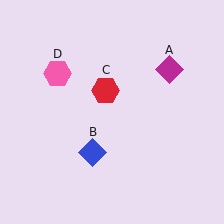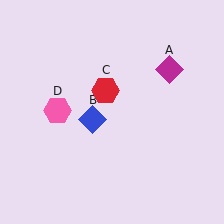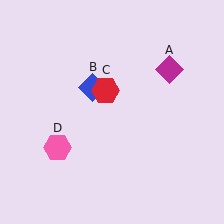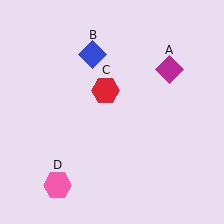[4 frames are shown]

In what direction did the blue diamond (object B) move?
The blue diamond (object B) moved up.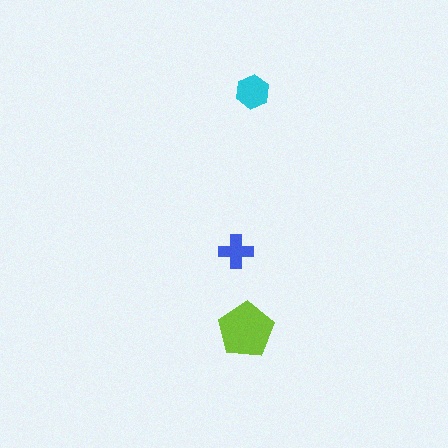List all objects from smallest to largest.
The blue cross, the cyan hexagon, the lime pentagon.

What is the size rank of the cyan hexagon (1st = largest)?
2nd.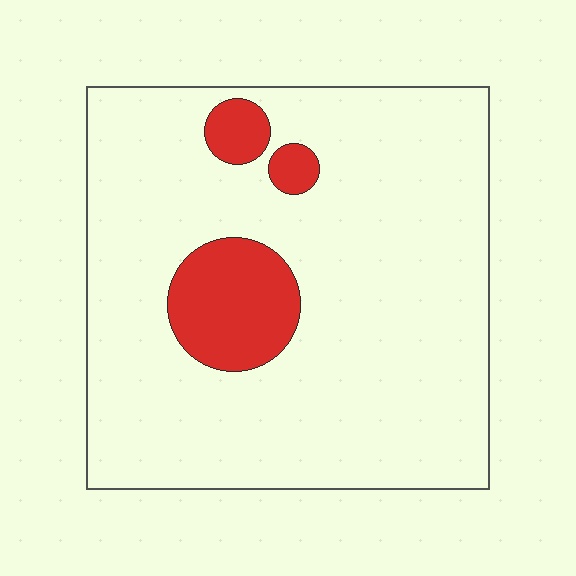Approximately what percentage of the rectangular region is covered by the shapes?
Approximately 10%.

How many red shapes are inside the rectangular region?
3.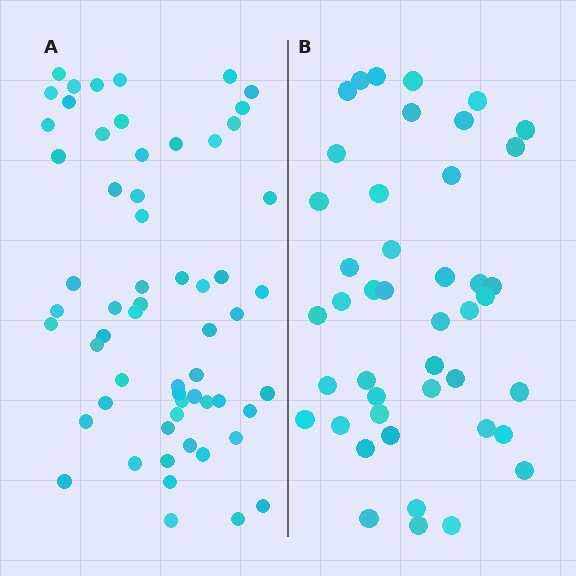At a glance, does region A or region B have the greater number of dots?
Region A (the left region) has more dots.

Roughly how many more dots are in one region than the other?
Region A has approximately 15 more dots than region B.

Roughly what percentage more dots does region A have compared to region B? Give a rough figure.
About 35% more.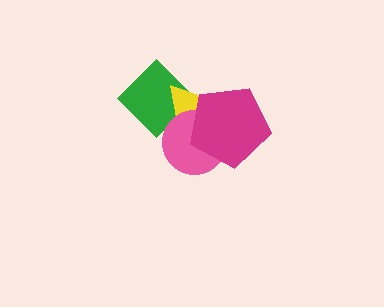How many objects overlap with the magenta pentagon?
2 objects overlap with the magenta pentagon.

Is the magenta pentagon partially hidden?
No, no other shape covers it.